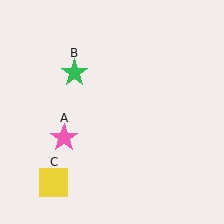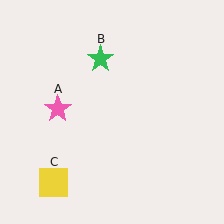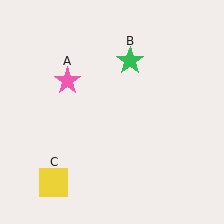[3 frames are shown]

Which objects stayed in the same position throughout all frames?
Yellow square (object C) remained stationary.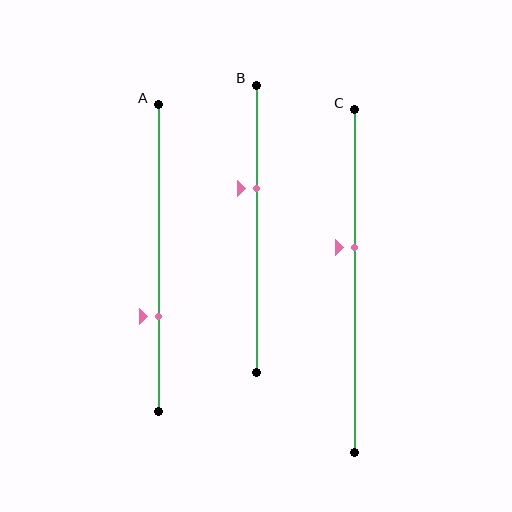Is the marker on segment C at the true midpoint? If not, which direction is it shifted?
No, the marker on segment C is shifted upward by about 10% of the segment length.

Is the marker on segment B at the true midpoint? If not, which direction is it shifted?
No, the marker on segment B is shifted upward by about 14% of the segment length.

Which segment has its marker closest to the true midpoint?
Segment C has its marker closest to the true midpoint.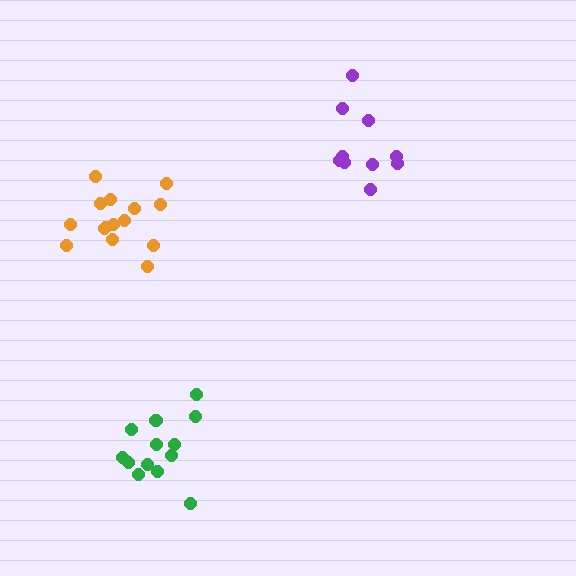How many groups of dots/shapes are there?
There are 3 groups.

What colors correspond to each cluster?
The clusters are colored: green, purple, orange.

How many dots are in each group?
Group 1: 13 dots, Group 2: 10 dots, Group 3: 15 dots (38 total).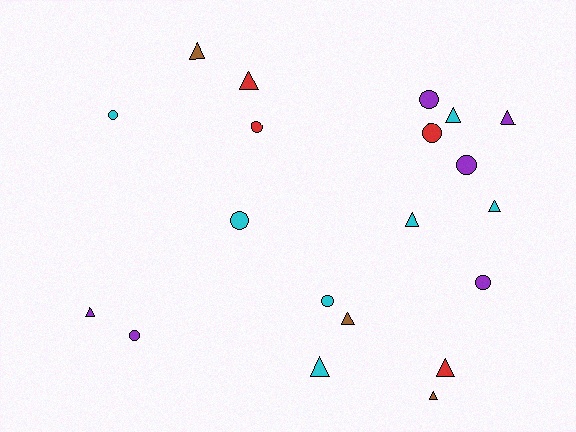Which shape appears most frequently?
Triangle, with 11 objects.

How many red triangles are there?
There are 2 red triangles.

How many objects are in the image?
There are 20 objects.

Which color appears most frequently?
Cyan, with 7 objects.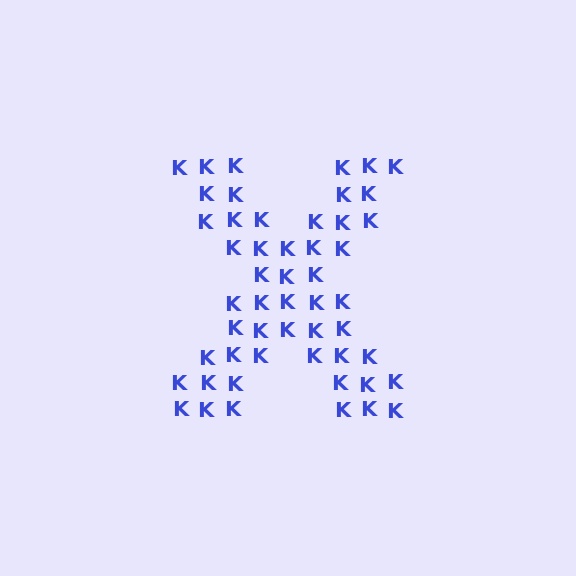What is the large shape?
The large shape is the letter X.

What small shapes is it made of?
It is made of small letter K's.